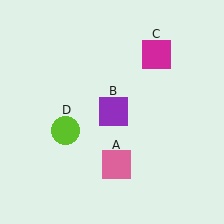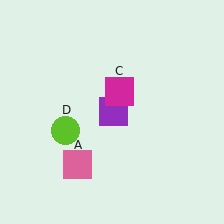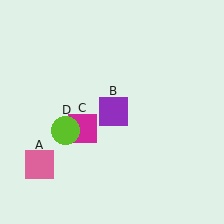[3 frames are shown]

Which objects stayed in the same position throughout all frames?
Purple square (object B) and lime circle (object D) remained stationary.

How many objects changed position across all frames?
2 objects changed position: pink square (object A), magenta square (object C).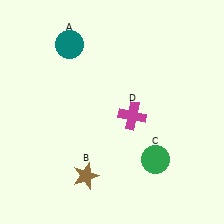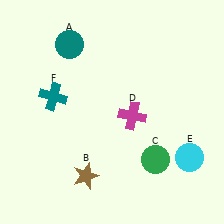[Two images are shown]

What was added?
A cyan circle (E), a teal cross (F) were added in Image 2.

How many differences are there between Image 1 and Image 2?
There are 2 differences between the two images.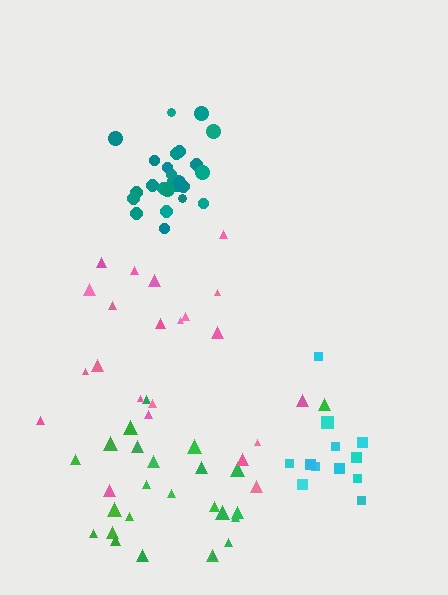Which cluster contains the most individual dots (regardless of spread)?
Teal (26).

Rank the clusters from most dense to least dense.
teal, cyan, green, pink.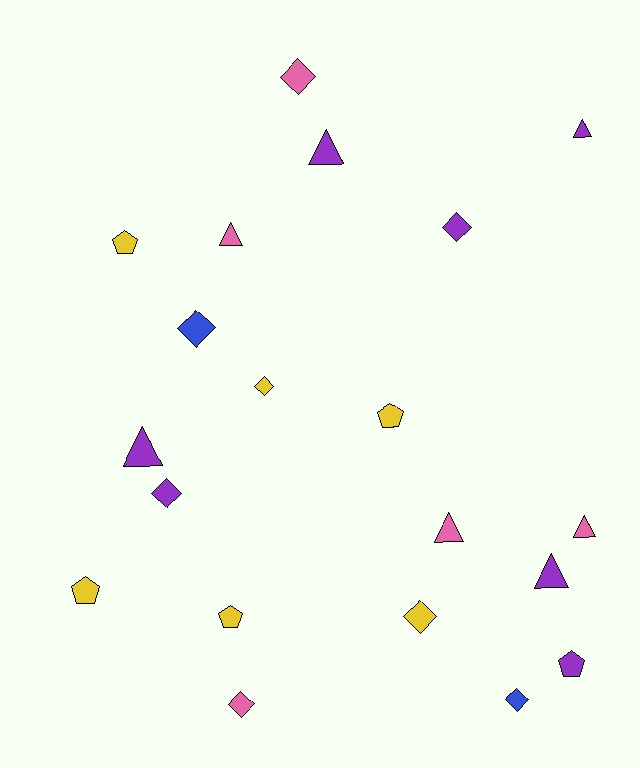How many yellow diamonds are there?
There are 2 yellow diamonds.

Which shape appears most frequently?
Diamond, with 8 objects.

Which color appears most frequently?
Purple, with 7 objects.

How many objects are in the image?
There are 20 objects.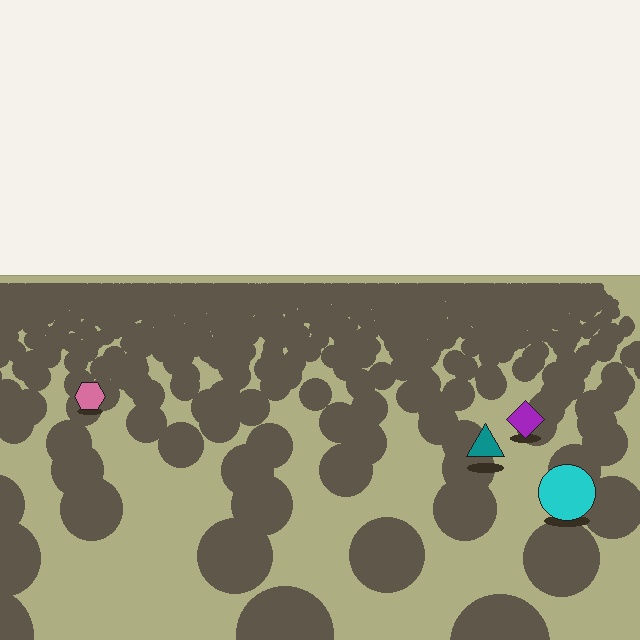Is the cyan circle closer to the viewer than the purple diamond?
Yes. The cyan circle is closer — you can tell from the texture gradient: the ground texture is coarser near it.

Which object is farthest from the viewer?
The pink hexagon is farthest from the viewer. It appears smaller and the ground texture around it is denser.